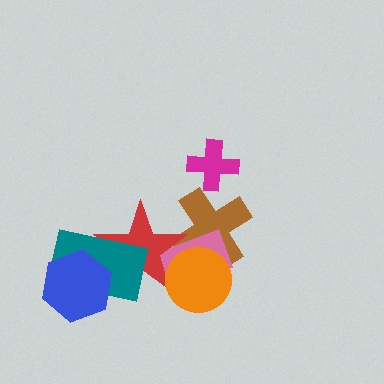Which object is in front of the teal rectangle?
The blue hexagon is in front of the teal rectangle.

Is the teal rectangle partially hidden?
Yes, it is partially covered by another shape.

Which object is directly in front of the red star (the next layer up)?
The orange circle is directly in front of the red star.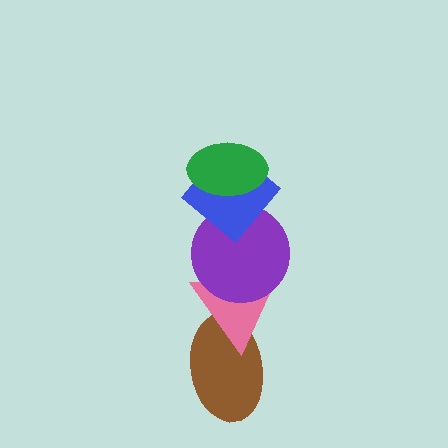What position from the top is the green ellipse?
The green ellipse is 1st from the top.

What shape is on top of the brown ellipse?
The pink triangle is on top of the brown ellipse.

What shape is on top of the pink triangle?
The purple circle is on top of the pink triangle.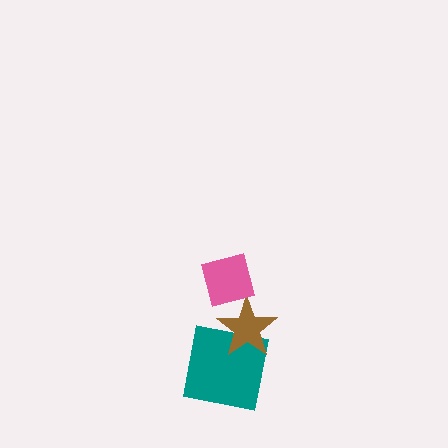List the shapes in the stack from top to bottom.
From top to bottom: the pink square, the brown star, the teal square.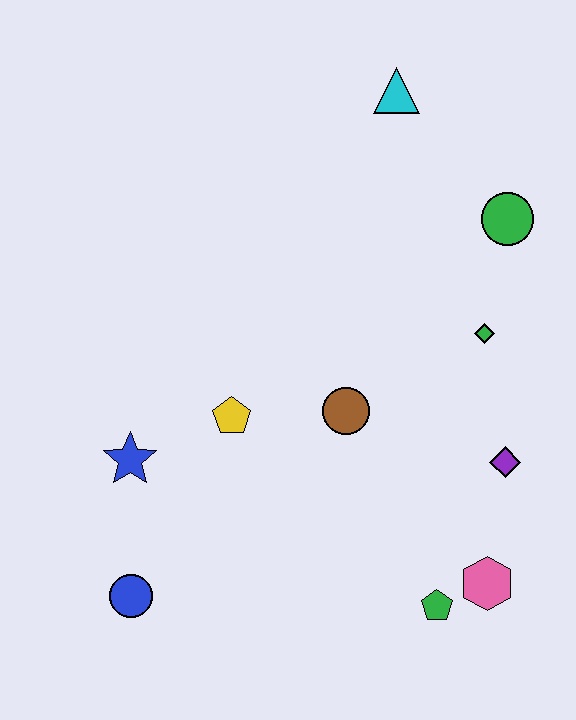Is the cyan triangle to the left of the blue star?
No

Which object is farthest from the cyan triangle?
The blue circle is farthest from the cyan triangle.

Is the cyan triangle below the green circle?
No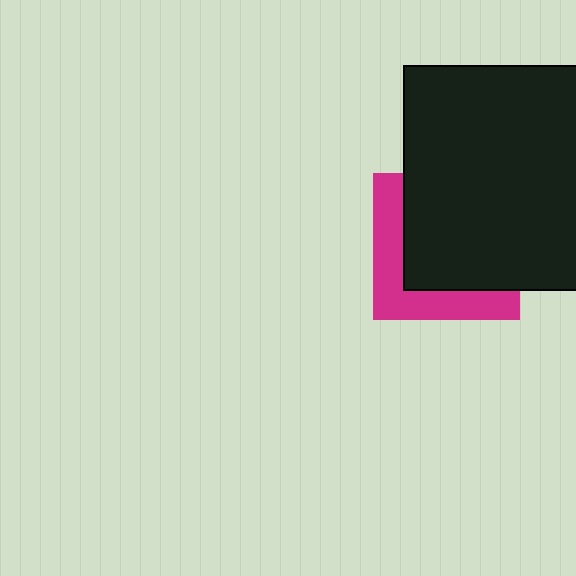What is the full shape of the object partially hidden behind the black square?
The partially hidden object is a magenta square.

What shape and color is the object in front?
The object in front is a black square.